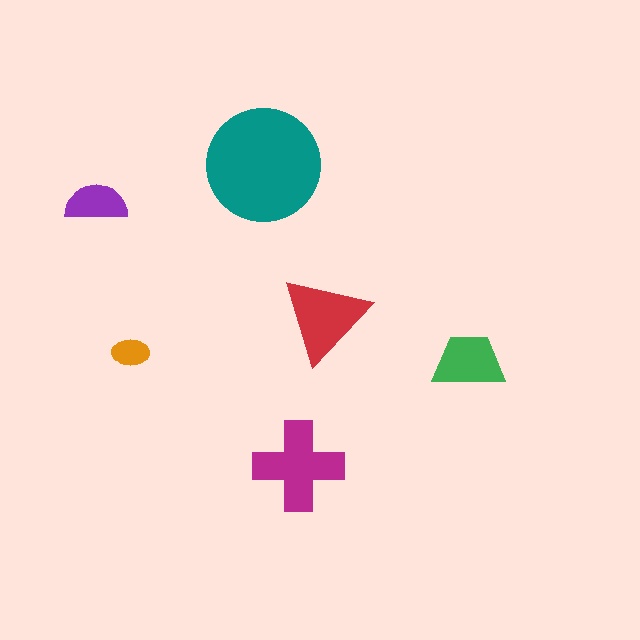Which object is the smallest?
The orange ellipse.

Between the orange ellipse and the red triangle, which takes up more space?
The red triangle.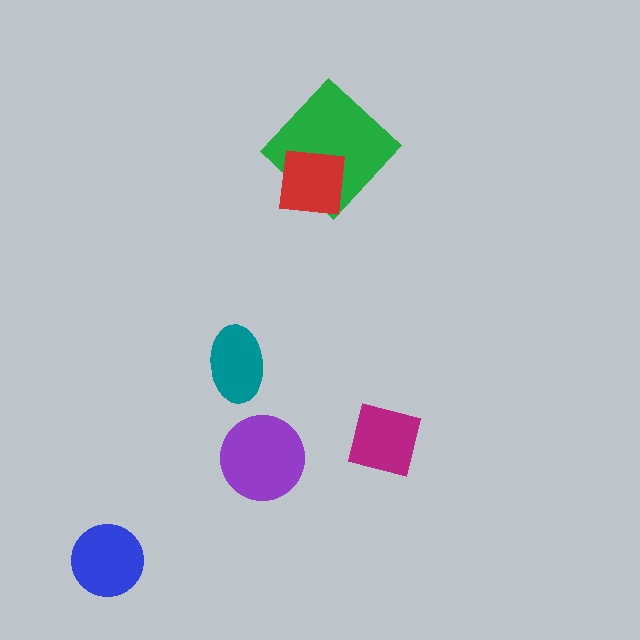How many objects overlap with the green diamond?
1 object overlaps with the green diamond.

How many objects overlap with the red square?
1 object overlaps with the red square.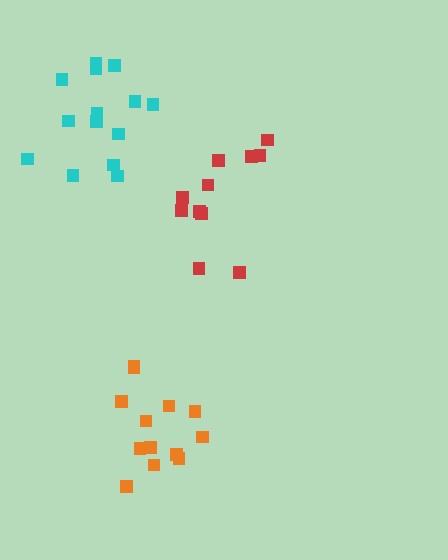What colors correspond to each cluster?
The clusters are colored: cyan, orange, red.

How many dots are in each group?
Group 1: 14 dots, Group 2: 14 dots, Group 3: 11 dots (39 total).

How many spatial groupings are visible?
There are 3 spatial groupings.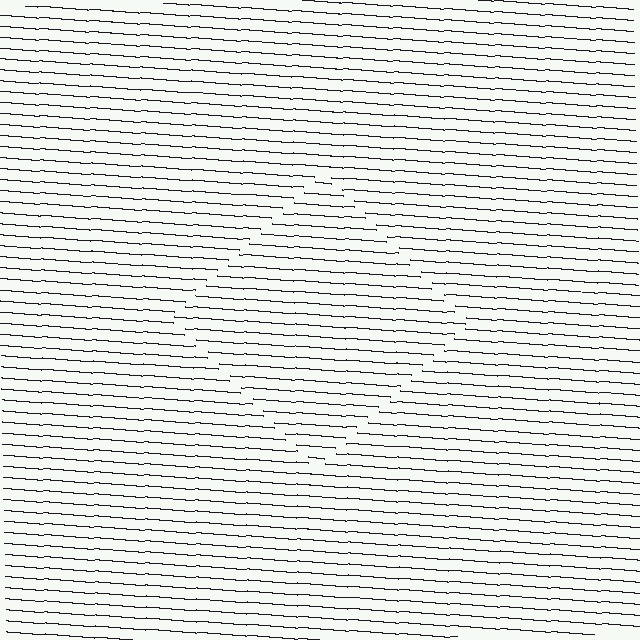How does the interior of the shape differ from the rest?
The interior of the shape contains the same grating, shifted by half a period — the contour is defined by the phase discontinuity where line-ends from the inner and outer gratings abut.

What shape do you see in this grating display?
An illusory square. The interior of the shape contains the same grating, shifted by half a period — the contour is defined by the phase discontinuity where line-ends from the inner and outer gratings abut.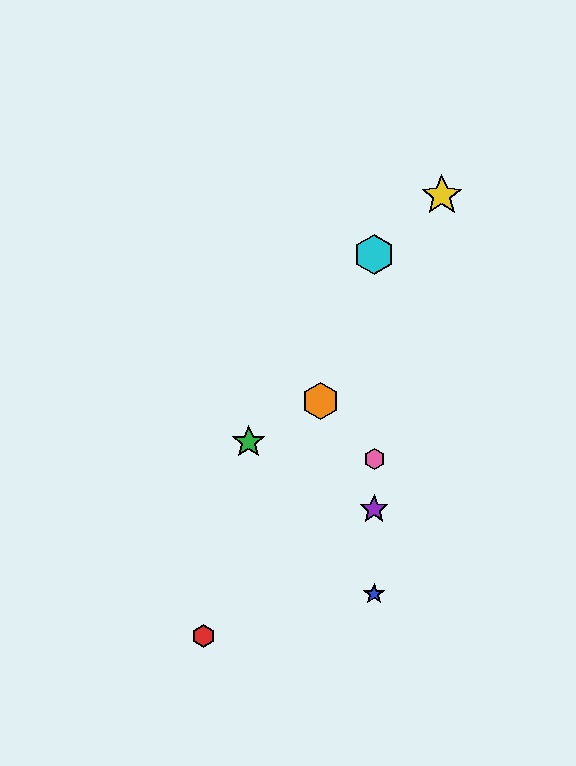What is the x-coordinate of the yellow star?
The yellow star is at x≈442.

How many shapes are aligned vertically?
4 shapes (the blue star, the purple star, the cyan hexagon, the pink hexagon) are aligned vertically.